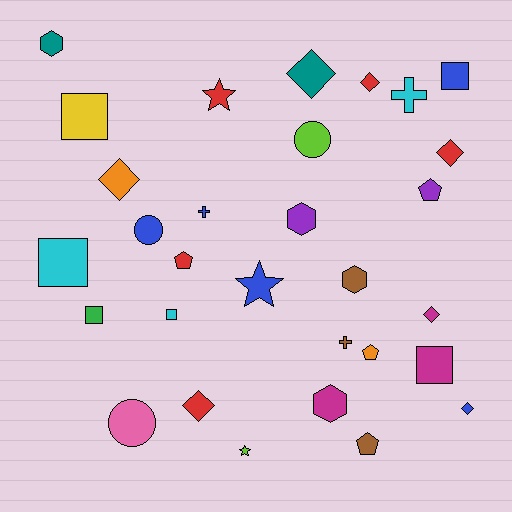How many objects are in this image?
There are 30 objects.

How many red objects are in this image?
There are 5 red objects.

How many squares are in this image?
There are 6 squares.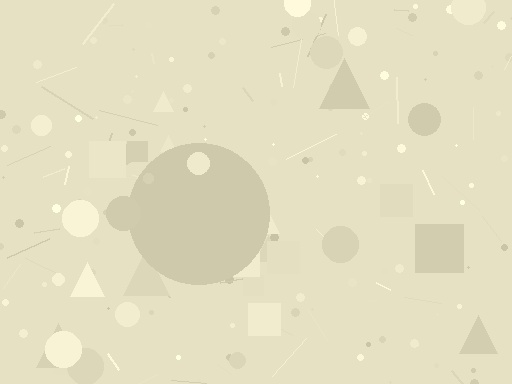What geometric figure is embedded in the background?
A circle is embedded in the background.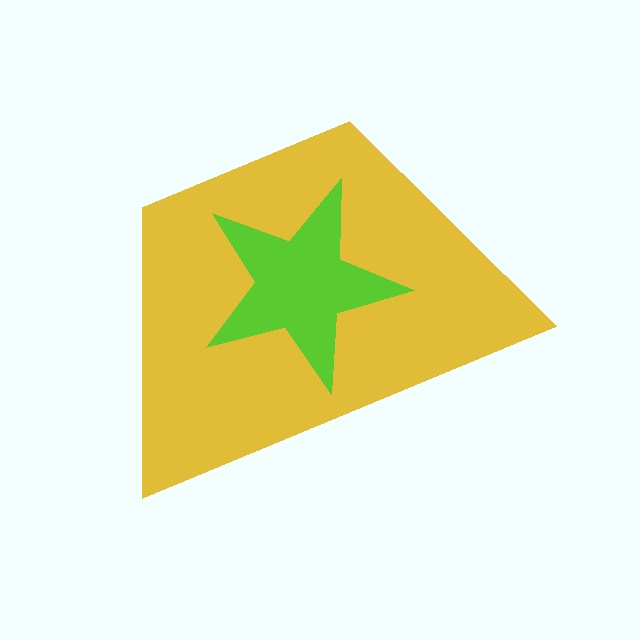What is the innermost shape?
The lime star.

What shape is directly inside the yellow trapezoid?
The lime star.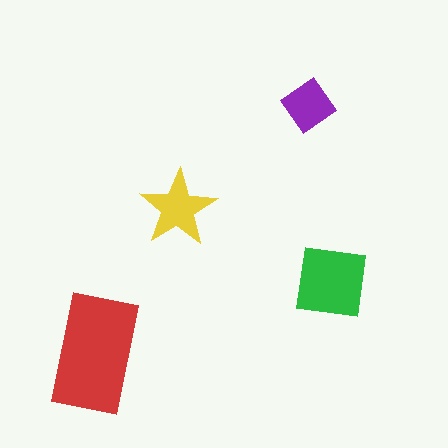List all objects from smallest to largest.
The purple diamond, the yellow star, the green square, the red rectangle.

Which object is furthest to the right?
The green square is rightmost.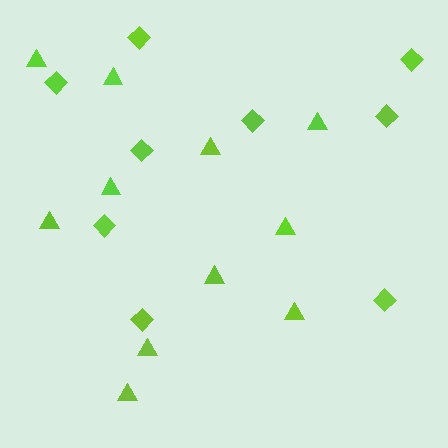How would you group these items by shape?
There are 2 groups: one group of triangles (11) and one group of diamonds (9).